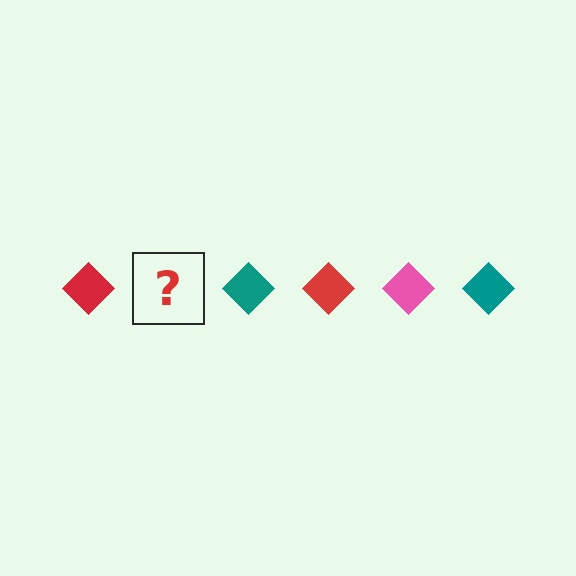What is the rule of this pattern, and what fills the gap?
The rule is that the pattern cycles through red, pink, teal diamonds. The gap should be filled with a pink diamond.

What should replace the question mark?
The question mark should be replaced with a pink diamond.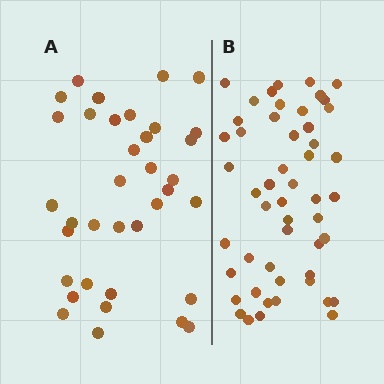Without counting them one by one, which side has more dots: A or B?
Region B (the right region) has more dots.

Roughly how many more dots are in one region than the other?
Region B has approximately 15 more dots than region A.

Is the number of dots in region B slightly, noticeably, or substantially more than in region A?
Region B has noticeably more, but not dramatically so. The ratio is roughly 1.4 to 1.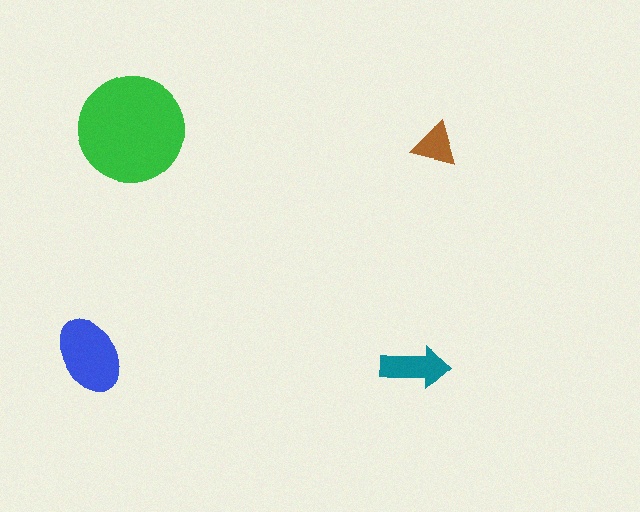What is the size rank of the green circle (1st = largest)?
1st.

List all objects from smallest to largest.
The brown triangle, the teal arrow, the blue ellipse, the green circle.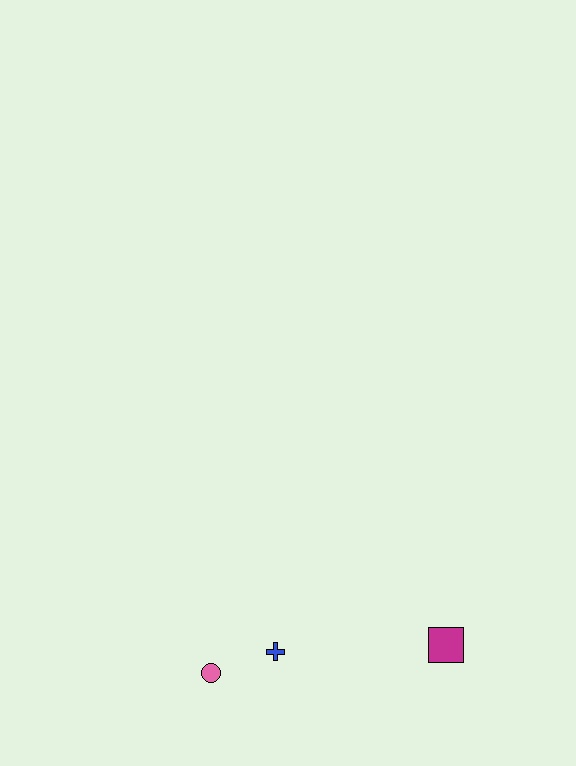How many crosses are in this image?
There is 1 cross.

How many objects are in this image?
There are 3 objects.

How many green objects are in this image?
There are no green objects.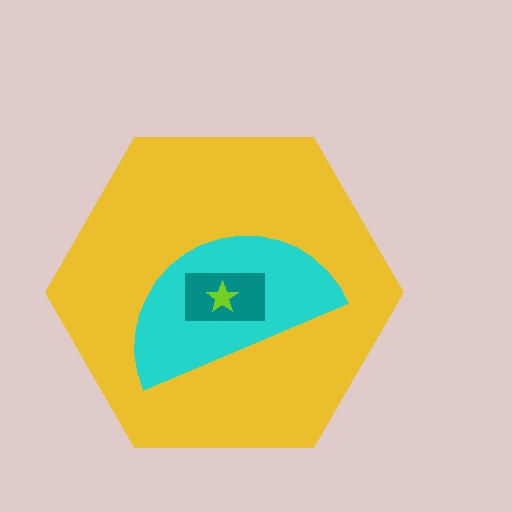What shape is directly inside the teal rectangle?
The lime star.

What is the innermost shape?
The lime star.